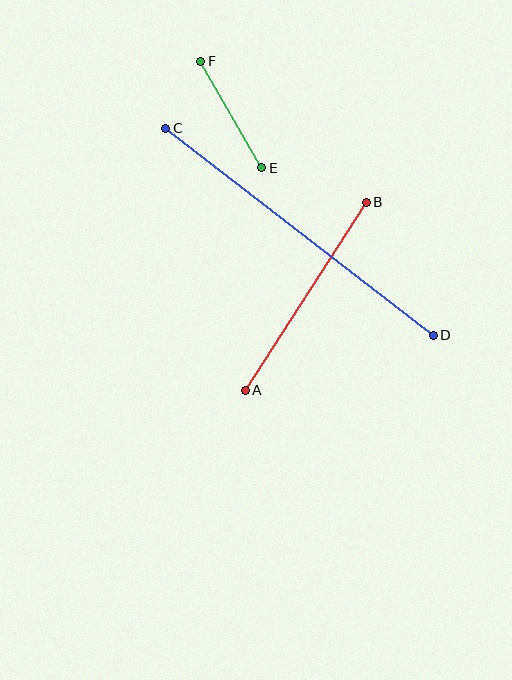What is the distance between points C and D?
The distance is approximately 338 pixels.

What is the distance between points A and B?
The distance is approximately 224 pixels.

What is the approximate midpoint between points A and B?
The midpoint is at approximately (306, 296) pixels.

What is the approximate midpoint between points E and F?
The midpoint is at approximately (231, 115) pixels.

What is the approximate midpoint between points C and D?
The midpoint is at approximately (300, 232) pixels.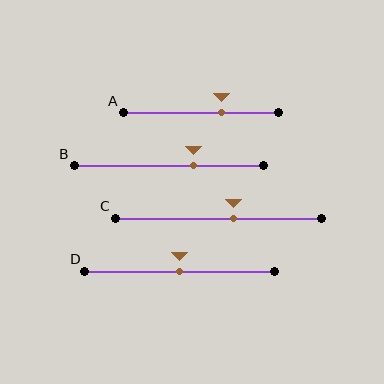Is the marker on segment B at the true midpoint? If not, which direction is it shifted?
No, the marker on segment B is shifted to the right by about 13% of the segment length.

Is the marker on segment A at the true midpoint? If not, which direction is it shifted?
No, the marker on segment A is shifted to the right by about 14% of the segment length.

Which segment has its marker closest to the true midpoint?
Segment D has its marker closest to the true midpoint.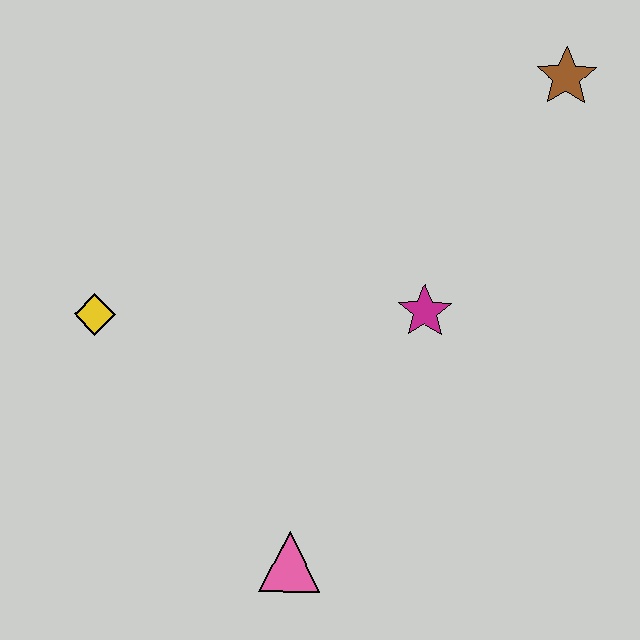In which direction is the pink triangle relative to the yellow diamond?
The pink triangle is below the yellow diamond.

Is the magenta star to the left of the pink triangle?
No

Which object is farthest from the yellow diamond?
The brown star is farthest from the yellow diamond.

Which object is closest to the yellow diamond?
The pink triangle is closest to the yellow diamond.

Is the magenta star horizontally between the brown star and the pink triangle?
Yes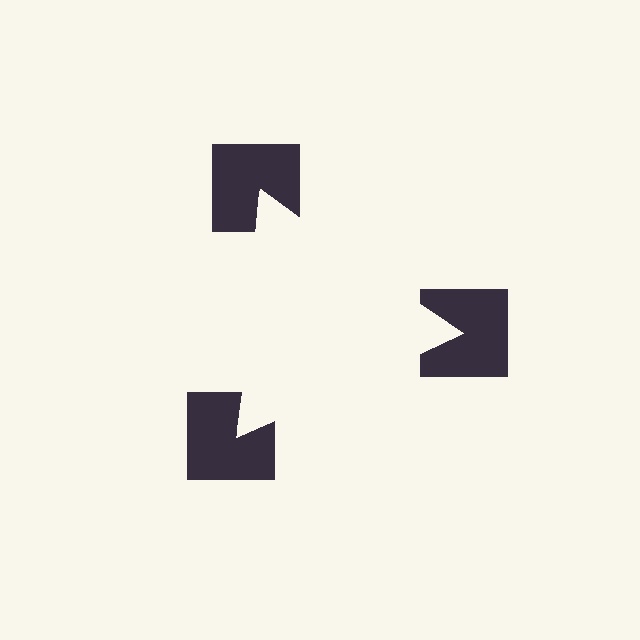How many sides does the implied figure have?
3 sides.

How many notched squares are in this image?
There are 3 — one at each vertex of the illusory triangle.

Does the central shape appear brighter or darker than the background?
It typically appears slightly brighter than the background, even though no actual brightness change is drawn.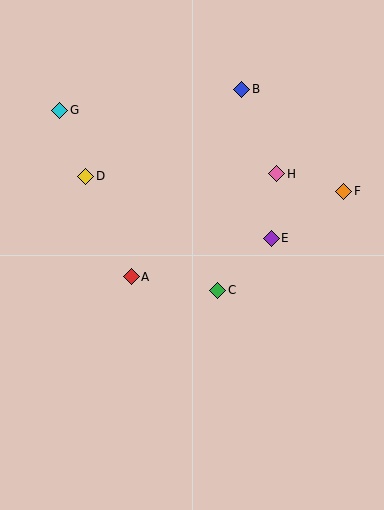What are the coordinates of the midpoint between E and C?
The midpoint between E and C is at (244, 264).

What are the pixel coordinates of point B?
Point B is at (242, 89).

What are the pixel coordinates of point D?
Point D is at (86, 176).